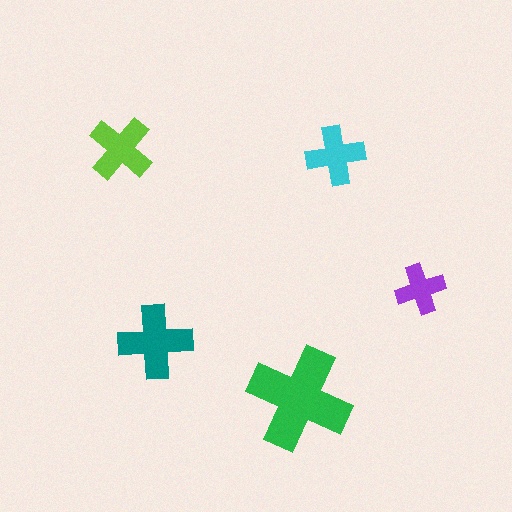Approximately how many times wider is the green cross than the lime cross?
About 1.5 times wider.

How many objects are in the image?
There are 5 objects in the image.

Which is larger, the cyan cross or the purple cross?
The cyan one.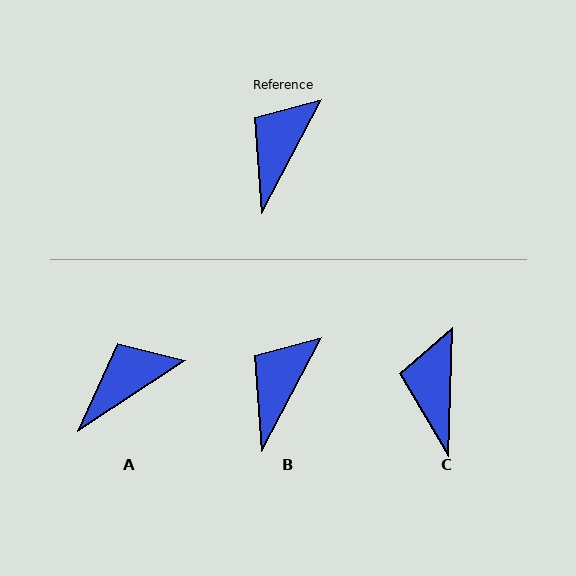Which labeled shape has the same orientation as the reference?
B.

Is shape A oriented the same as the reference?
No, it is off by about 29 degrees.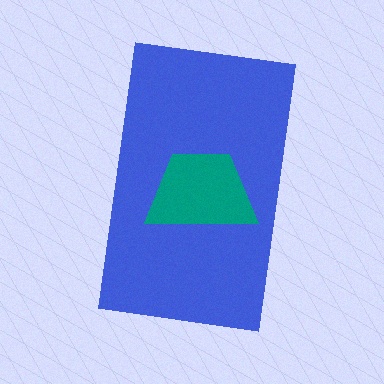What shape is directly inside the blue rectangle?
The teal trapezoid.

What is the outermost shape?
The blue rectangle.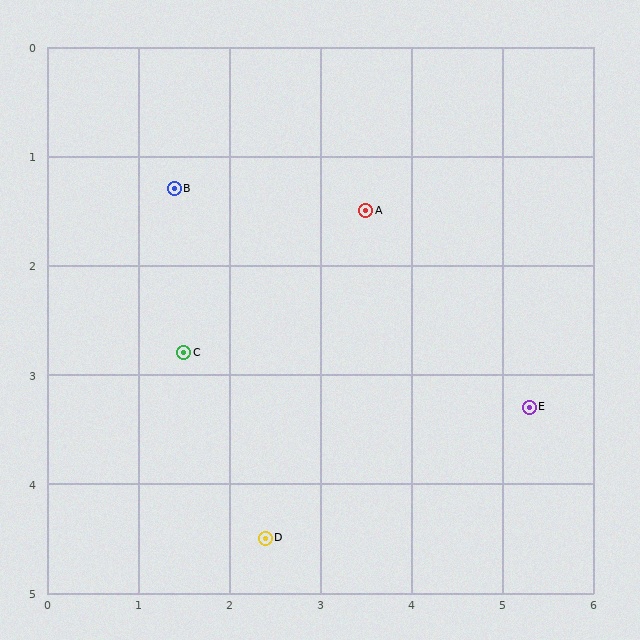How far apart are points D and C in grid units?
Points D and C are about 1.9 grid units apart.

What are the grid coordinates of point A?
Point A is at approximately (3.5, 1.5).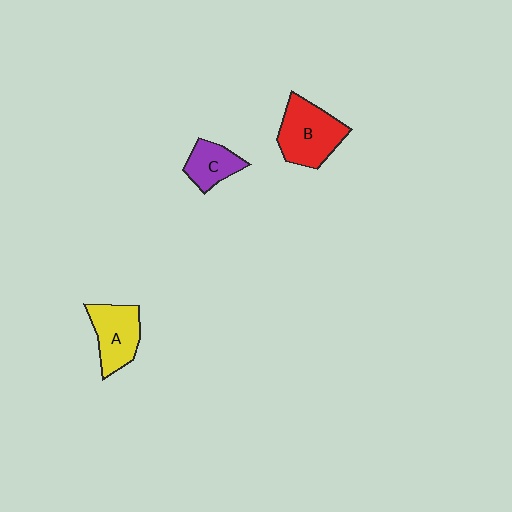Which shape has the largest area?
Shape B (red).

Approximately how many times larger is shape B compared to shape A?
Approximately 1.2 times.